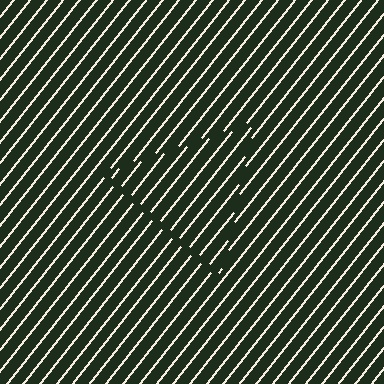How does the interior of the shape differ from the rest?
The interior of the shape contains the same grating, shifted by half a period — the contour is defined by the phase discontinuity where line-ends from the inner and outer gratings abut.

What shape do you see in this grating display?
An illusory triangle. The interior of the shape contains the same grating, shifted by half a period — the contour is defined by the phase discontinuity where line-ends from the inner and outer gratings abut.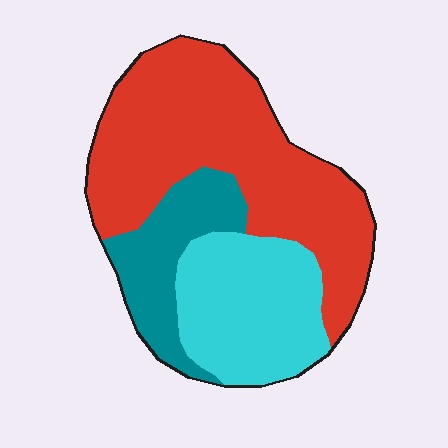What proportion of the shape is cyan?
Cyan covers about 30% of the shape.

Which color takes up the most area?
Red, at roughly 55%.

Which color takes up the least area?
Teal, at roughly 20%.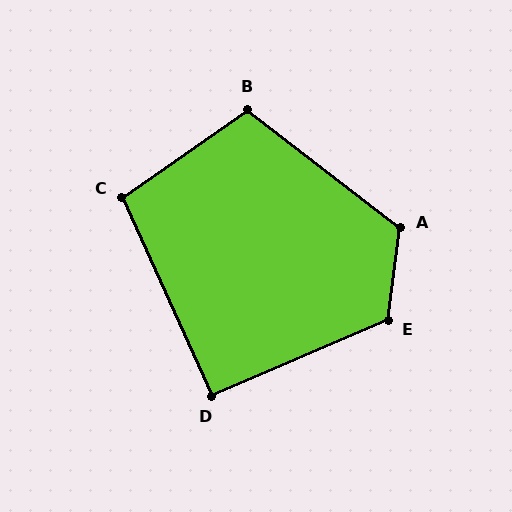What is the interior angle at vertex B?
Approximately 107 degrees (obtuse).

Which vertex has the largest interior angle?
E, at approximately 121 degrees.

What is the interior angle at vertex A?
Approximately 120 degrees (obtuse).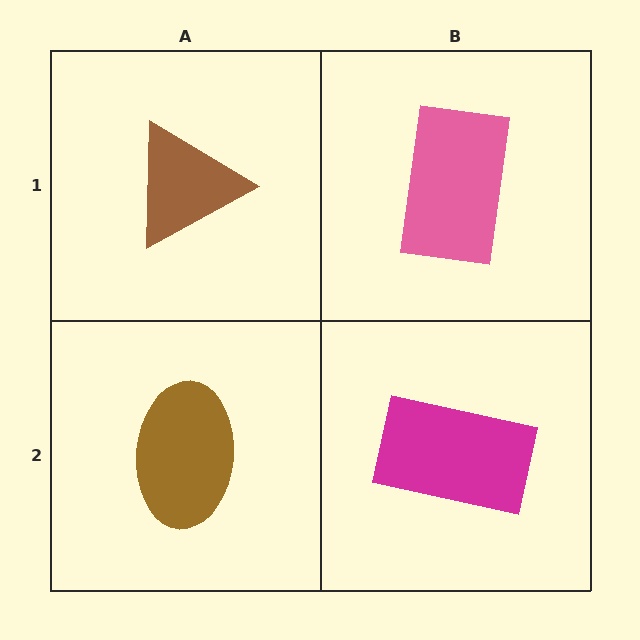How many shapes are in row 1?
2 shapes.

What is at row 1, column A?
A brown triangle.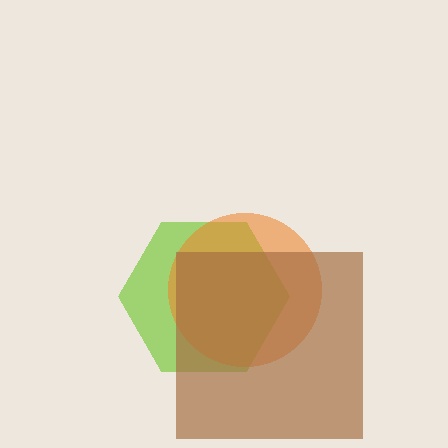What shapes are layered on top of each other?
The layered shapes are: a lime hexagon, an orange circle, a brown square.